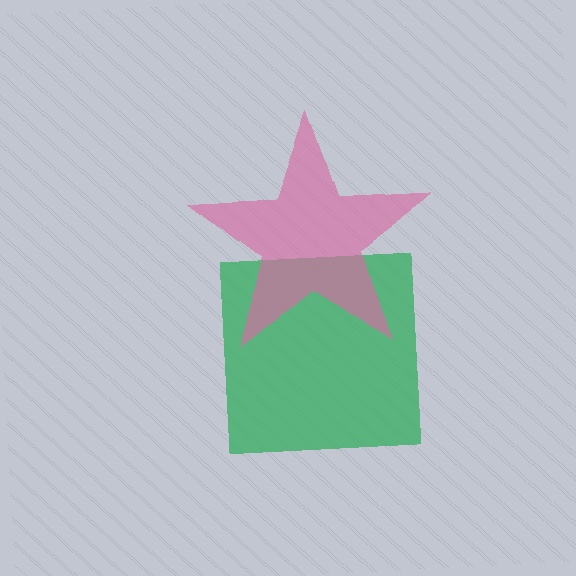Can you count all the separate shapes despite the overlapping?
Yes, there are 2 separate shapes.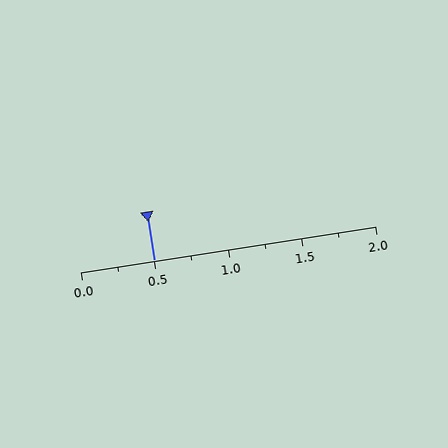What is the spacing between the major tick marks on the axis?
The major ticks are spaced 0.5 apart.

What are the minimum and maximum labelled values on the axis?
The axis runs from 0.0 to 2.0.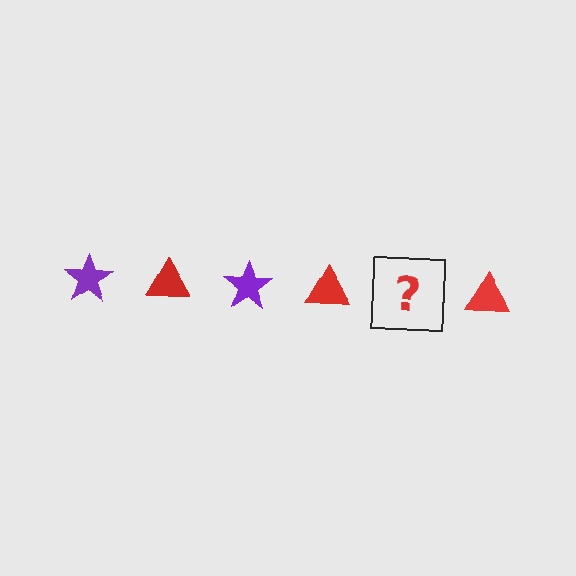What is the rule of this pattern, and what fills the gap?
The rule is that the pattern alternates between purple star and red triangle. The gap should be filled with a purple star.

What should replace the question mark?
The question mark should be replaced with a purple star.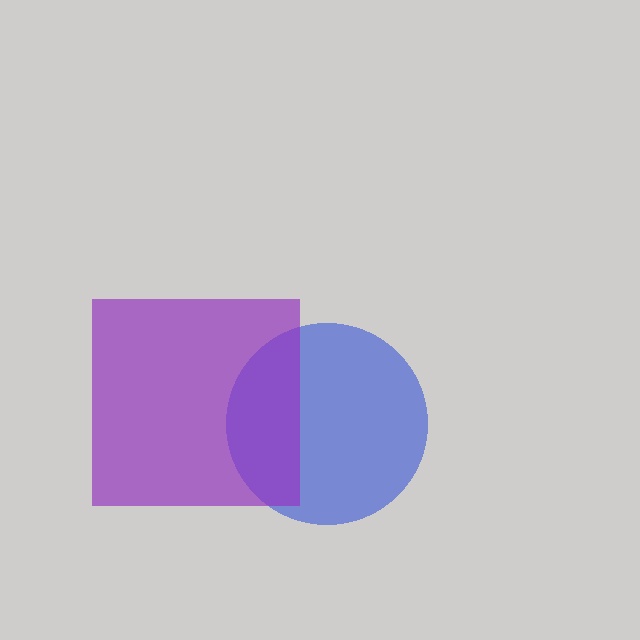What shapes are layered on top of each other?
The layered shapes are: a blue circle, a purple square.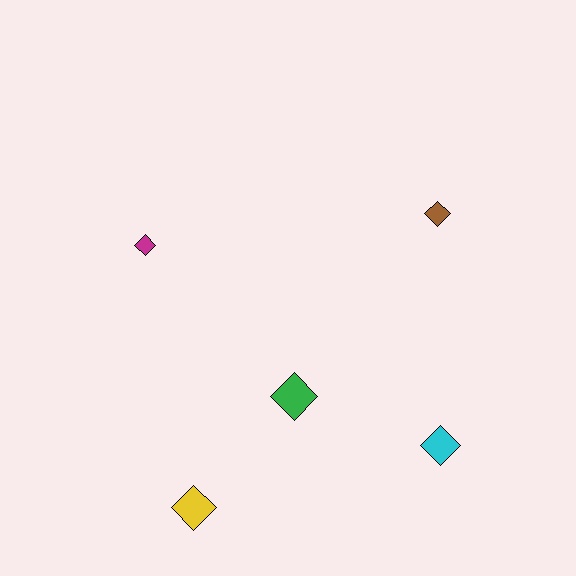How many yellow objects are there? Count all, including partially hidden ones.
There is 1 yellow object.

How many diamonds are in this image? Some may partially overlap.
There are 5 diamonds.